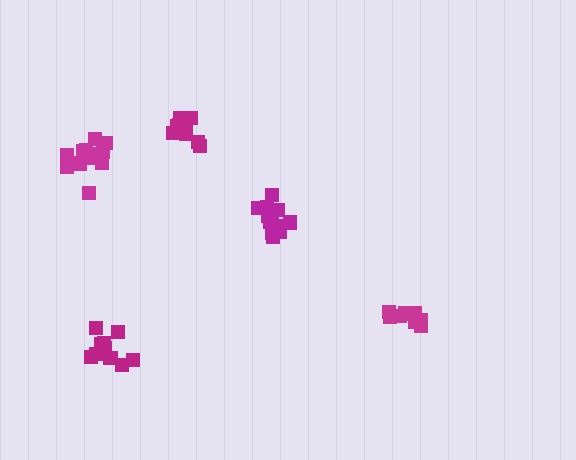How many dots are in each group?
Group 1: 13 dots, Group 2: 12 dots, Group 3: 9 dots, Group 4: 13 dots, Group 5: 10 dots (57 total).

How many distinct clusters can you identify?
There are 5 distinct clusters.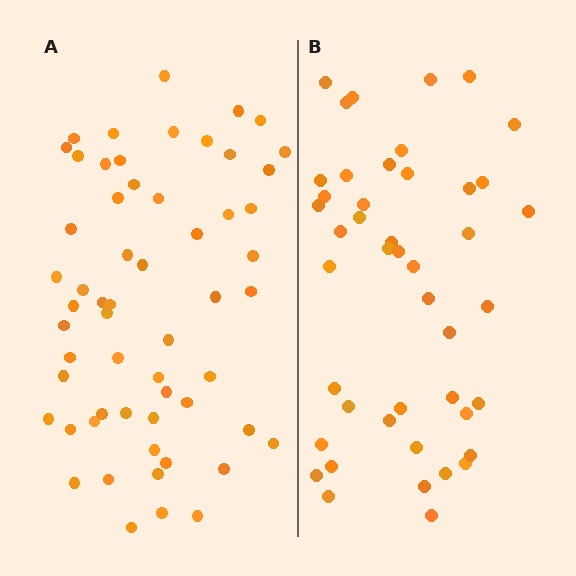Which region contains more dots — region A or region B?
Region A (the left region) has more dots.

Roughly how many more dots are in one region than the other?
Region A has approximately 15 more dots than region B.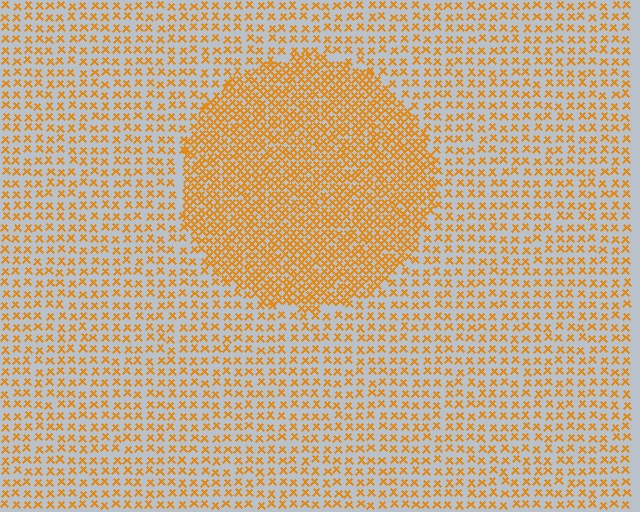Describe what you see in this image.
The image contains small orange elements arranged at two different densities. A circle-shaped region is visible where the elements are more densely packed than the surrounding area.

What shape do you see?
I see a circle.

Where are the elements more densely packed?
The elements are more densely packed inside the circle boundary.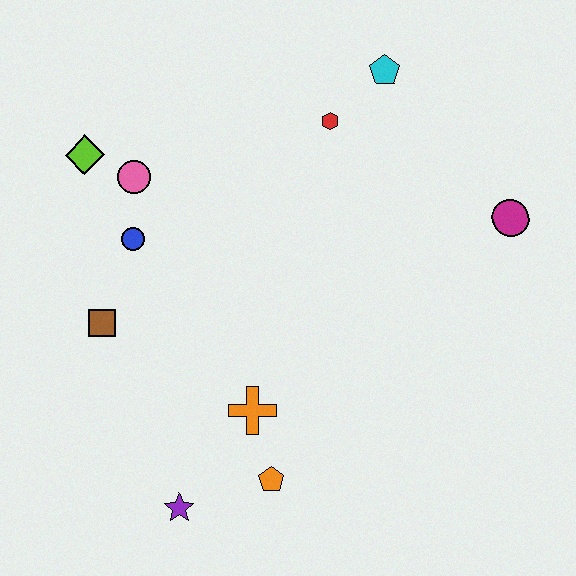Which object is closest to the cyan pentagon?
The red hexagon is closest to the cyan pentagon.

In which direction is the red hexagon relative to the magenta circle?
The red hexagon is to the left of the magenta circle.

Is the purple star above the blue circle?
No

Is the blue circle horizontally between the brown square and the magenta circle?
Yes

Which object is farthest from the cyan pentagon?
The purple star is farthest from the cyan pentagon.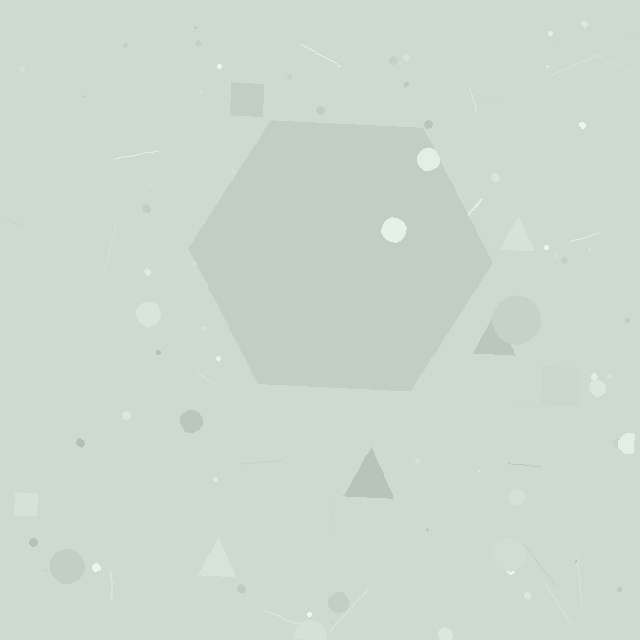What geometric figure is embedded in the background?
A hexagon is embedded in the background.